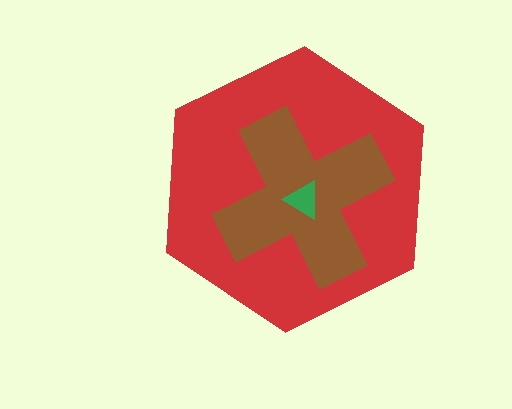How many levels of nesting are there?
3.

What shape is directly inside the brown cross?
The green triangle.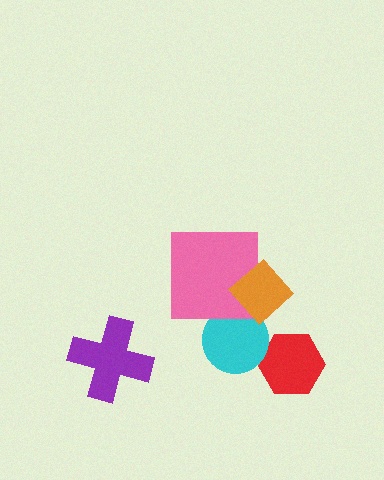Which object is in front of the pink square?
The orange diamond is in front of the pink square.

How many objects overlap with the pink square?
2 objects overlap with the pink square.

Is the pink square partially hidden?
Yes, it is partially covered by another shape.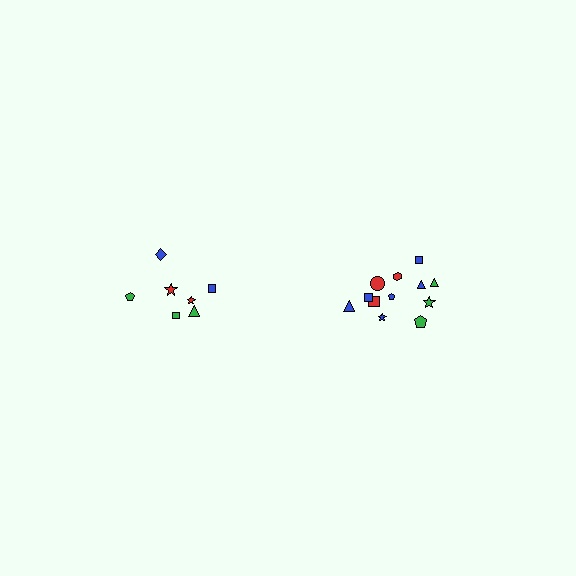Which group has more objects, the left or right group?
The right group.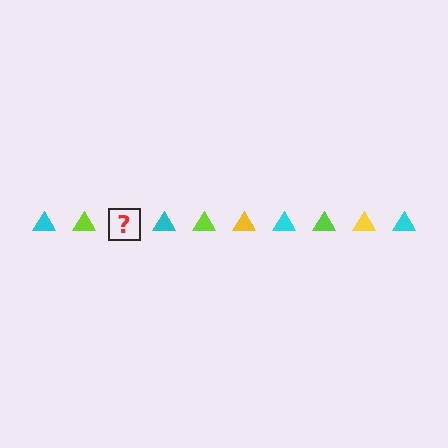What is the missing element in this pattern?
The missing element is a yellow triangle.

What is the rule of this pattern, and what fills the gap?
The rule is that the pattern cycles through cyan, lime, yellow triangles. The gap should be filled with a yellow triangle.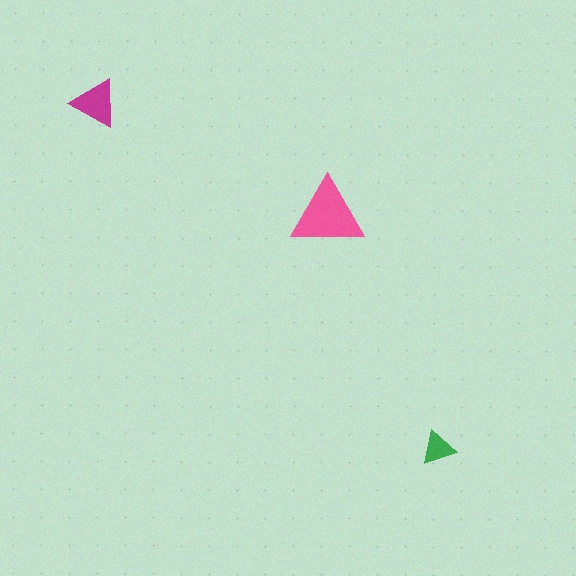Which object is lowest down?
The green triangle is bottommost.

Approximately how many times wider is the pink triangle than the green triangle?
About 2 times wider.